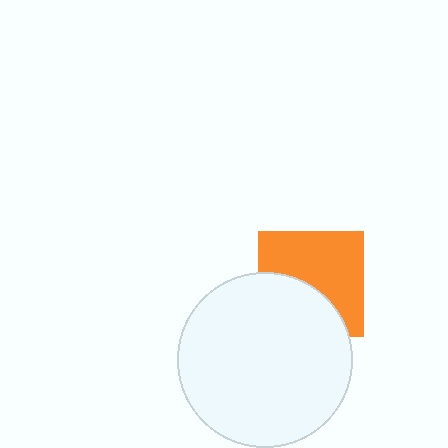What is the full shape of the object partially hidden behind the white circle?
The partially hidden object is an orange square.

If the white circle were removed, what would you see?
You would see the complete orange square.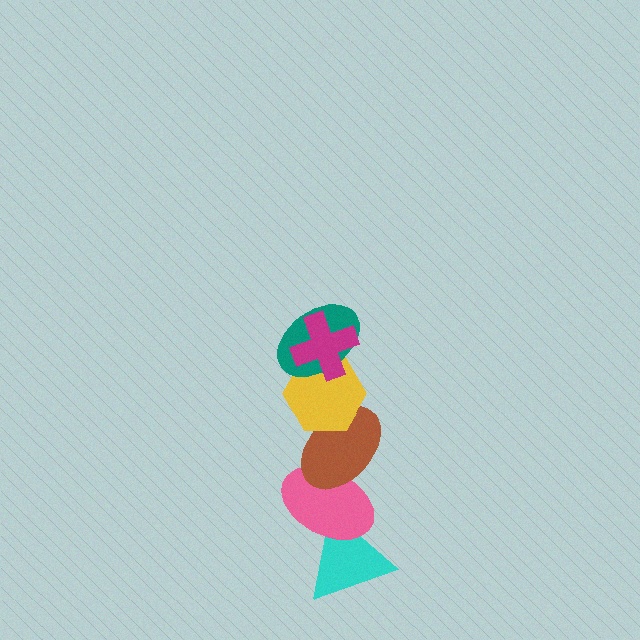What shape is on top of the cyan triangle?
The pink ellipse is on top of the cyan triangle.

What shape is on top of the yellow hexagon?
The teal ellipse is on top of the yellow hexagon.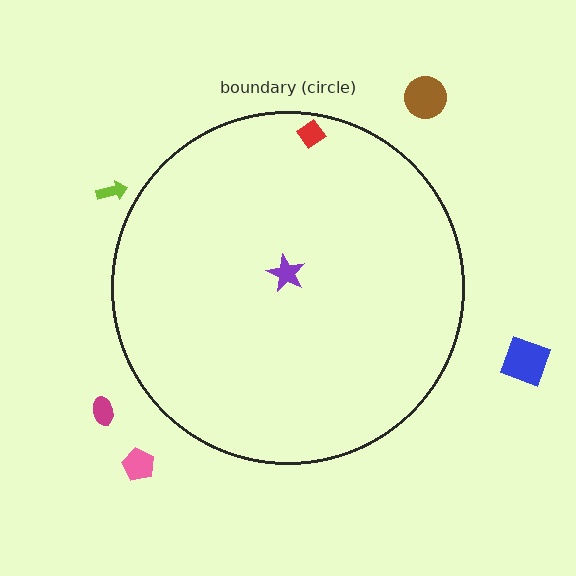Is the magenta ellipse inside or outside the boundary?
Outside.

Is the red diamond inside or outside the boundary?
Inside.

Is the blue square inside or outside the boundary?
Outside.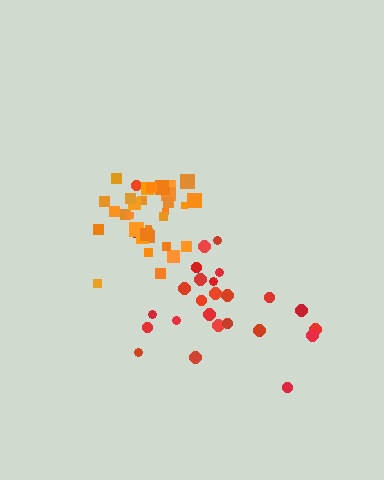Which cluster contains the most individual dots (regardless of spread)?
Orange (32).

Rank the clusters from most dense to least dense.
orange, red.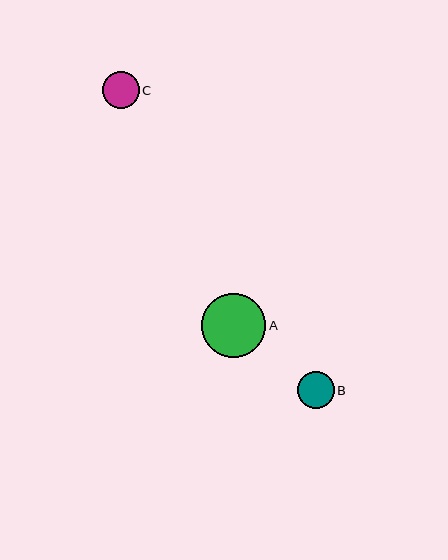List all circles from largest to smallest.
From largest to smallest: A, B, C.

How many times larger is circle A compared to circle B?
Circle A is approximately 1.7 times the size of circle B.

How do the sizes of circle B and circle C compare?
Circle B and circle C are approximately the same size.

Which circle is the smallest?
Circle C is the smallest with a size of approximately 37 pixels.